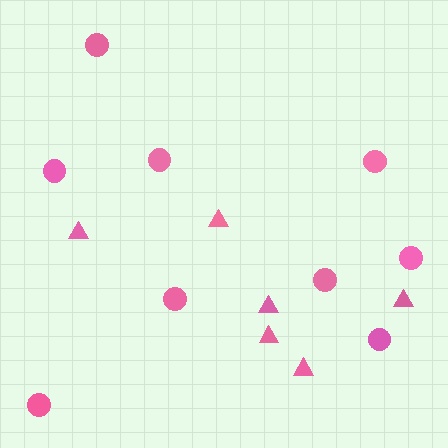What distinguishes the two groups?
There are 2 groups: one group of circles (9) and one group of triangles (6).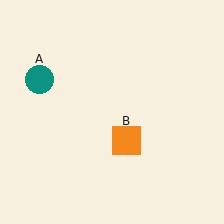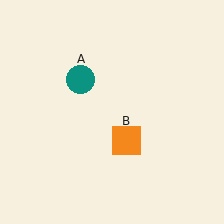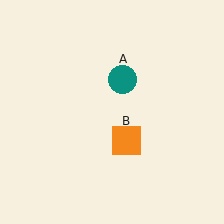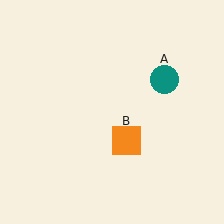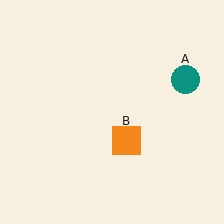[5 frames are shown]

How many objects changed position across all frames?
1 object changed position: teal circle (object A).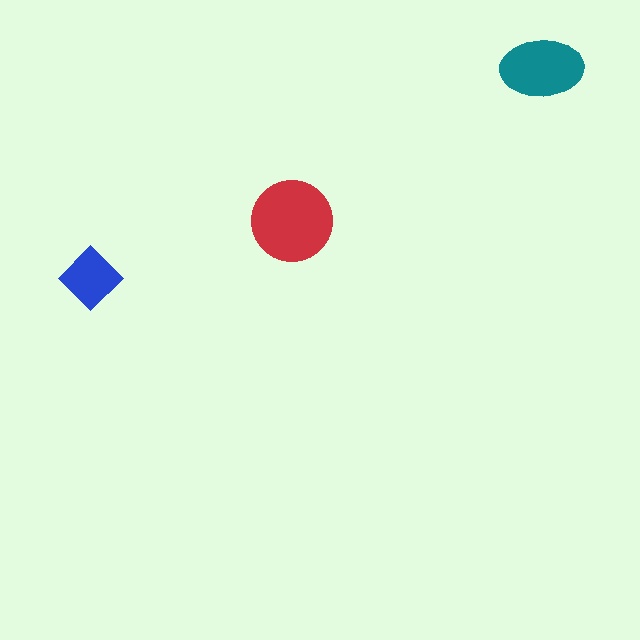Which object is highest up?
The teal ellipse is topmost.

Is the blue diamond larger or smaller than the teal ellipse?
Smaller.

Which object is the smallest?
The blue diamond.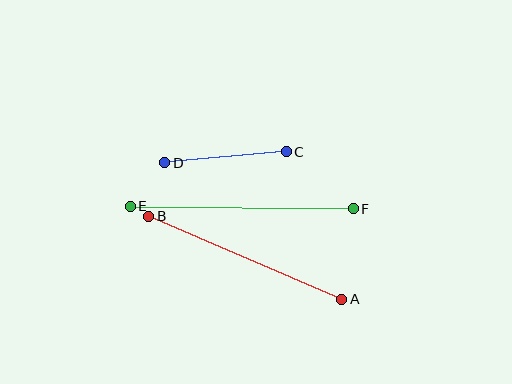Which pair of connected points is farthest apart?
Points E and F are farthest apart.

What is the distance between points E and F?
The distance is approximately 223 pixels.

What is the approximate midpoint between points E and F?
The midpoint is at approximately (242, 207) pixels.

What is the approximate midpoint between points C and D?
The midpoint is at approximately (226, 157) pixels.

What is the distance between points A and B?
The distance is approximately 210 pixels.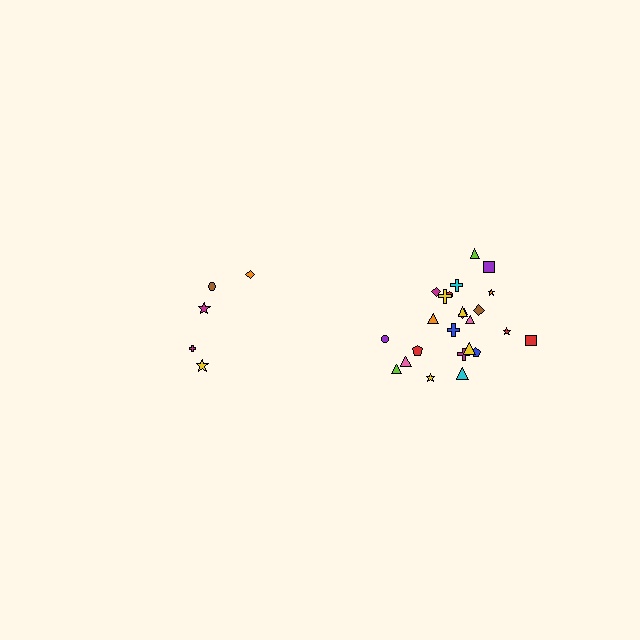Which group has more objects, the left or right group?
The right group.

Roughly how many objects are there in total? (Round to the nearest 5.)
Roughly 30 objects in total.